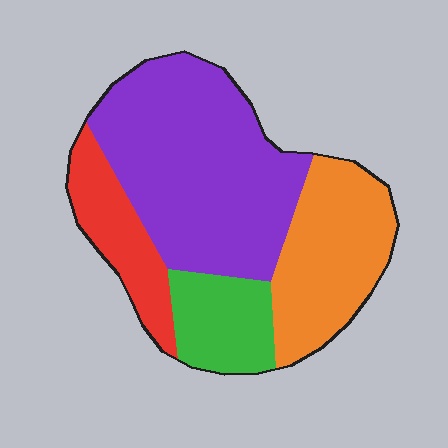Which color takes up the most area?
Purple, at roughly 45%.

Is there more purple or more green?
Purple.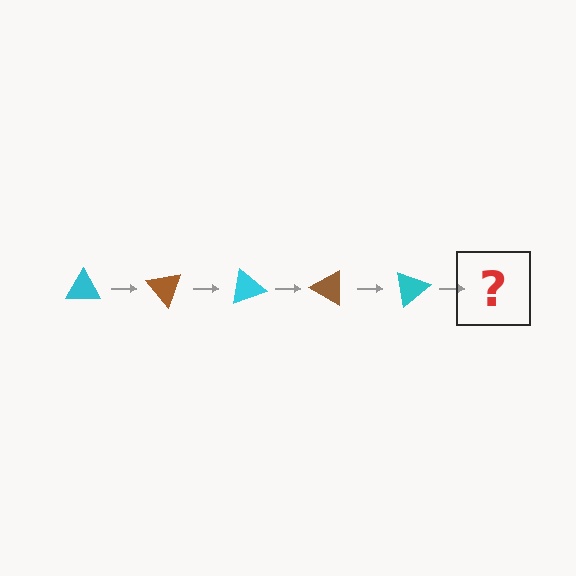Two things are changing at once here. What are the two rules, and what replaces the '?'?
The two rules are that it rotates 50 degrees each step and the color cycles through cyan and brown. The '?' should be a brown triangle, rotated 250 degrees from the start.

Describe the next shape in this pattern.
It should be a brown triangle, rotated 250 degrees from the start.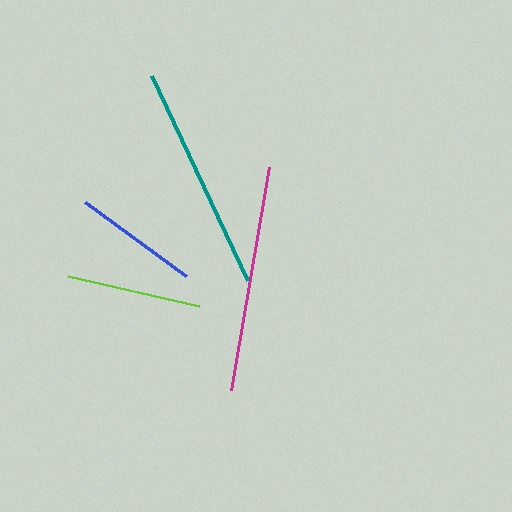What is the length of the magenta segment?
The magenta segment is approximately 226 pixels long.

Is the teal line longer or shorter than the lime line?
The teal line is longer than the lime line.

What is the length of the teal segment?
The teal segment is approximately 227 pixels long.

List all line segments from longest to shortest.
From longest to shortest: teal, magenta, lime, blue.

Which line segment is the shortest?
The blue line is the shortest at approximately 125 pixels.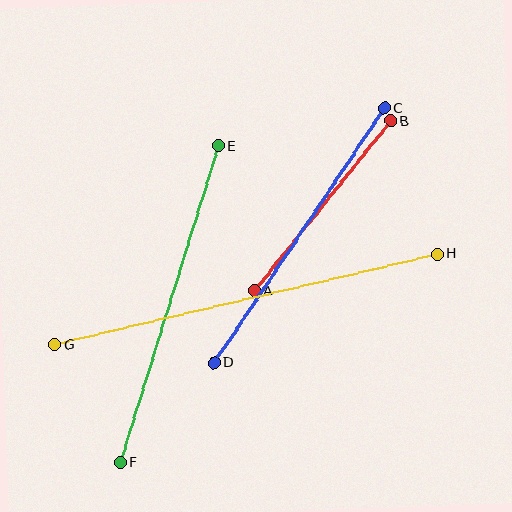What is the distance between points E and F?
The distance is approximately 332 pixels.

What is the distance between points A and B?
The distance is approximately 218 pixels.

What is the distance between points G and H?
The distance is approximately 393 pixels.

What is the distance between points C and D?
The distance is approximately 306 pixels.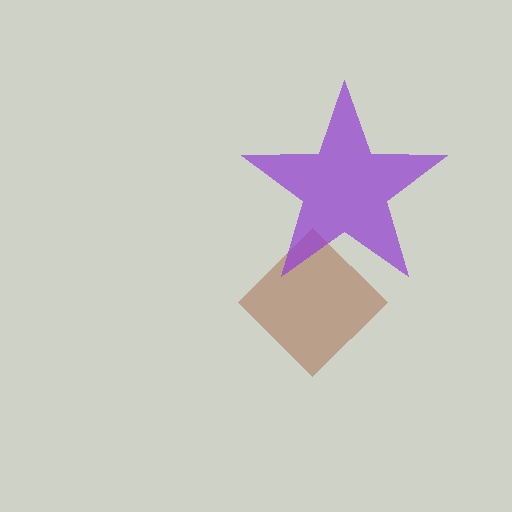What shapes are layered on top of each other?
The layered shapes are: a brown diamond, a purple star.